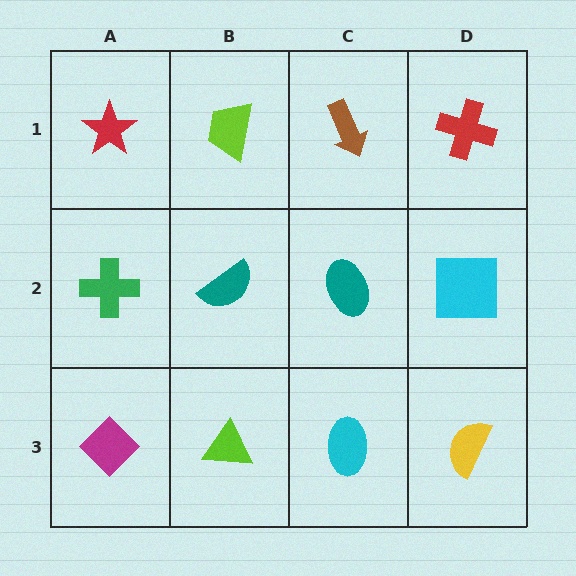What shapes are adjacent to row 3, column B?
A teal semicircle (row 2, column B), a magenta diamond (row 3, column A), a cyan ellipse (row 3, column C).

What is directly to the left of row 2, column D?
A teal ellipse.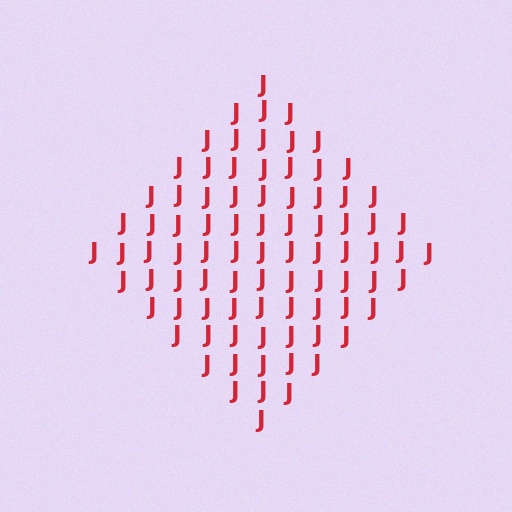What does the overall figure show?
The overall figure shows a diamond.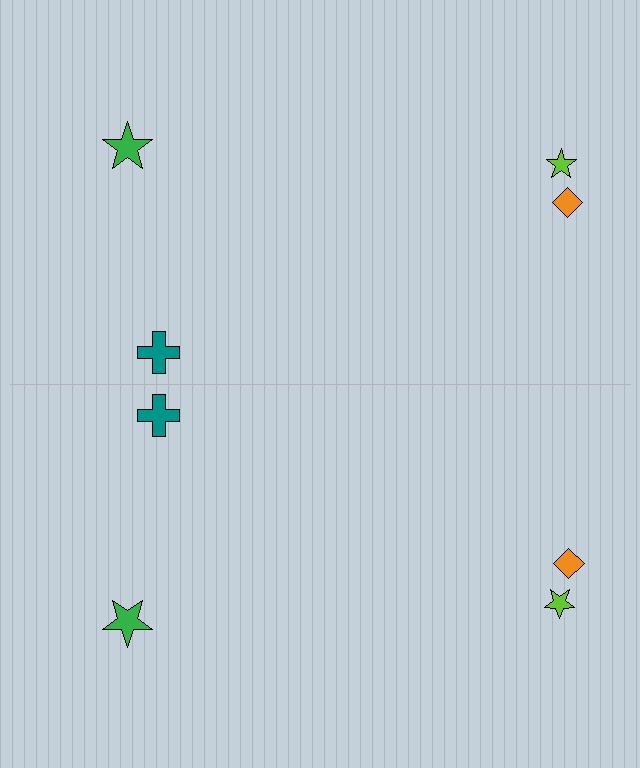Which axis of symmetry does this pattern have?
The pattern has a horizontal axis of symmetry running through the center of the image.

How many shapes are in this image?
There are 8 shapes in this image.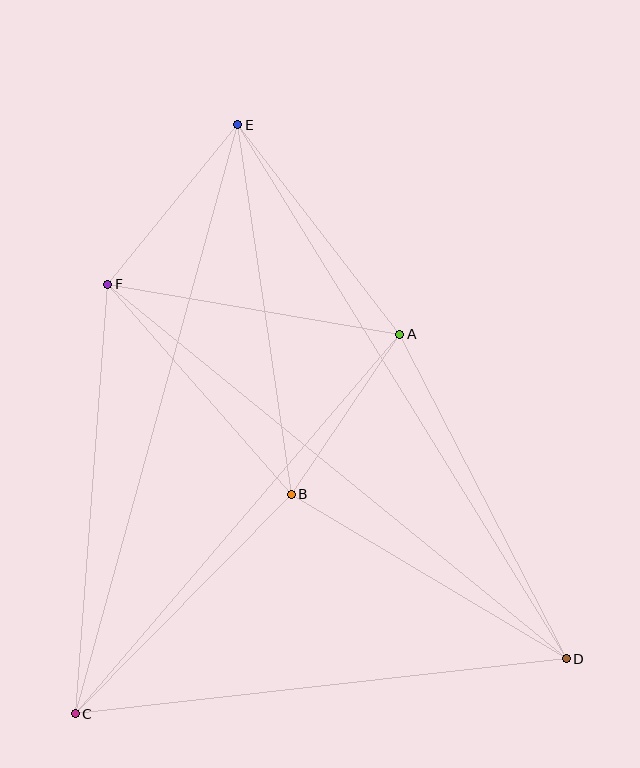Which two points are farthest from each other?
Points D and E are farthest from each other.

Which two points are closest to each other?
Points A and B are closest to each other.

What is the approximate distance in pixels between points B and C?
The distance between B and C is approximately 308 pixels.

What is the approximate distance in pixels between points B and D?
The distance between B and D is approximately 321 pixels.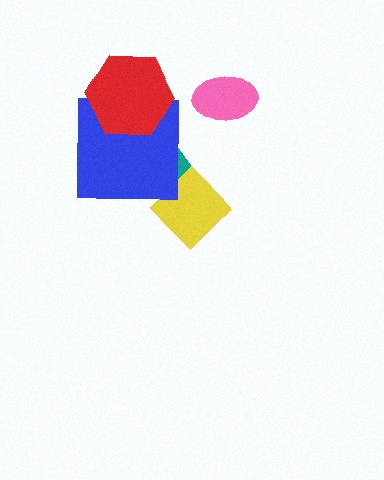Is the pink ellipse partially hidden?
No, no other shape covers it.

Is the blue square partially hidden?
Yes, it is partially covered by another shape.